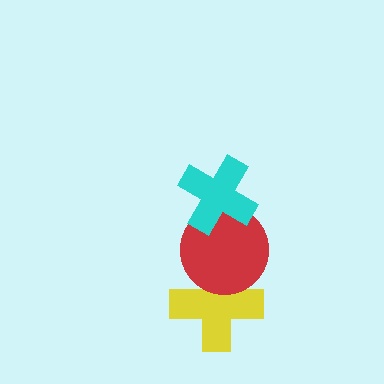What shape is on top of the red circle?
The cyan cross is on top of the red circle.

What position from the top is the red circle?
The red circle is 2nd from the top.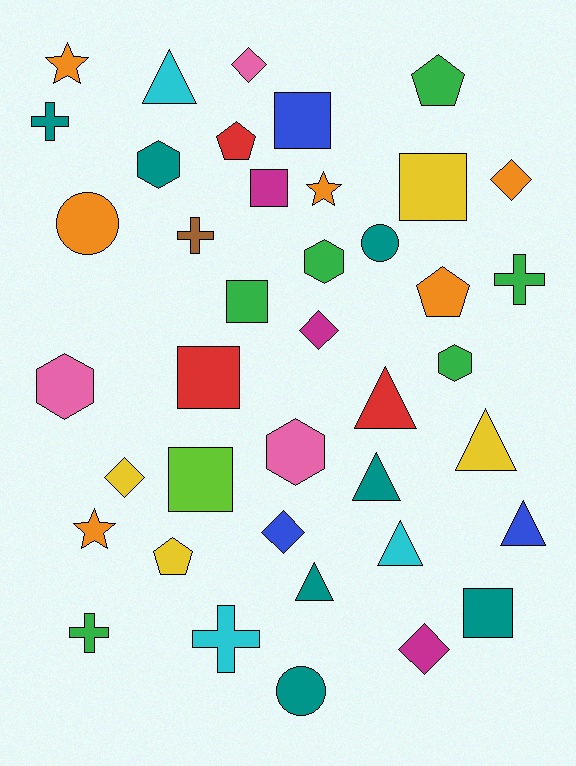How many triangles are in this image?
There are 7 triangles.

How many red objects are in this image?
There are 3 red objects.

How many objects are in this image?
There are 40 objects.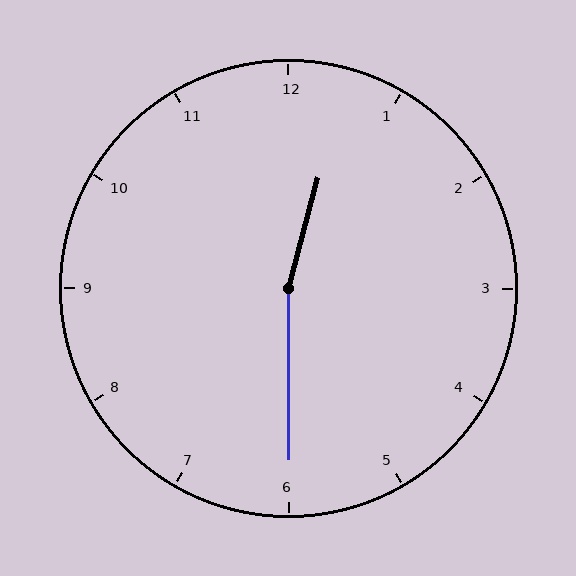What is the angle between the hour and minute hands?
Approximately 165 degrees.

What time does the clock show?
12:30.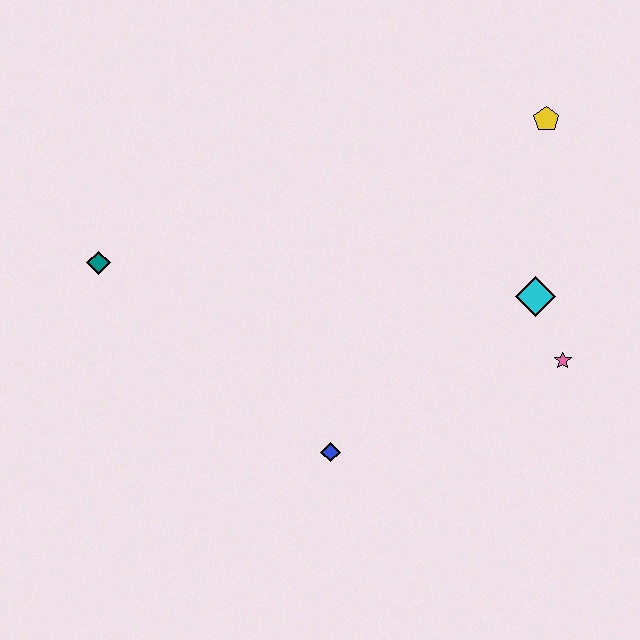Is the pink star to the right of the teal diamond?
Yes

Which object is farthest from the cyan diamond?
The teal diamond is farthest from the cyan diamond.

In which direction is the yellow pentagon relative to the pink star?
The yellow pentagon is above the pink star.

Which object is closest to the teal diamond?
The blue diamond is closest to the teal diamond.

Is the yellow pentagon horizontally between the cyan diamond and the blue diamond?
No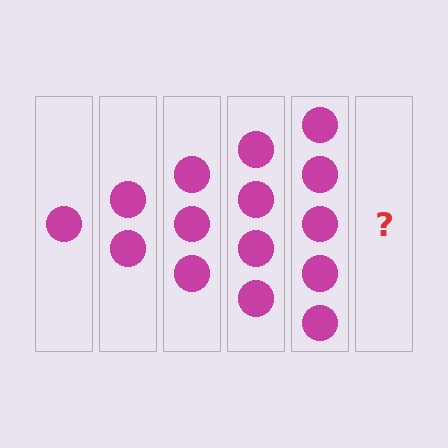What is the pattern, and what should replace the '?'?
The pattern is that each step adds one more circle. The '?' should be 6 circles.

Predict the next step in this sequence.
The next step is 6 circles.